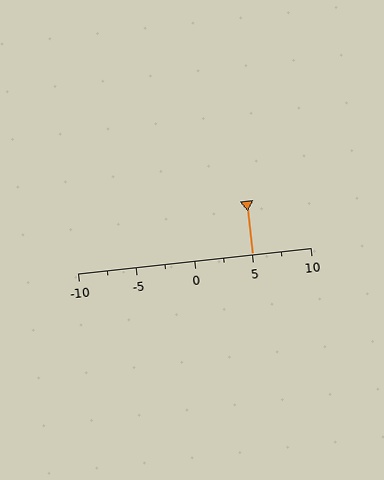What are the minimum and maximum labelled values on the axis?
The axis runs from -10 to 10.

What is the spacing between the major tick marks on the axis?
The major ticks are spaced 5 apart.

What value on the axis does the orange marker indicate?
The marker indicates approximately 5.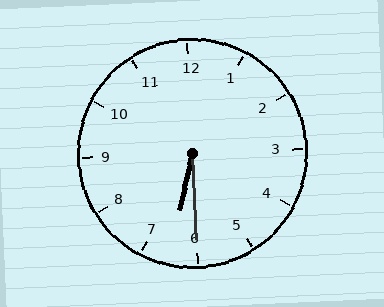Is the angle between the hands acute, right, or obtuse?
It is acute.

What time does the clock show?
6:30.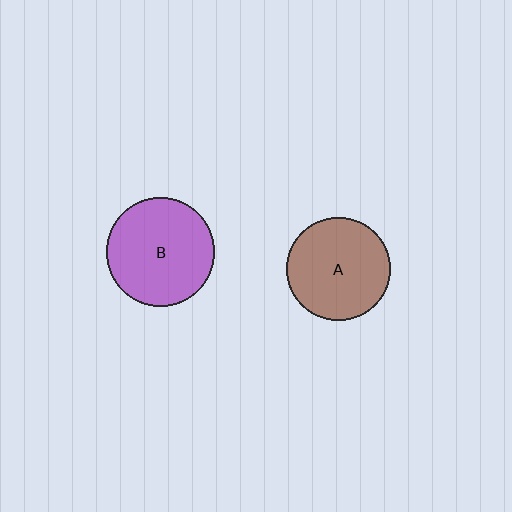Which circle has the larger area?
Circle B (purple).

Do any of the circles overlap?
No, none of the circles overlap.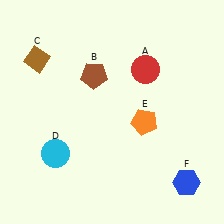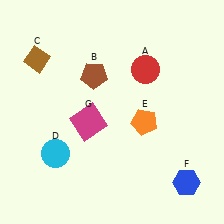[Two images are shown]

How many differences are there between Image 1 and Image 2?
There is 1 difference between the two images.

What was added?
A magenta square (G) was added in Image 2.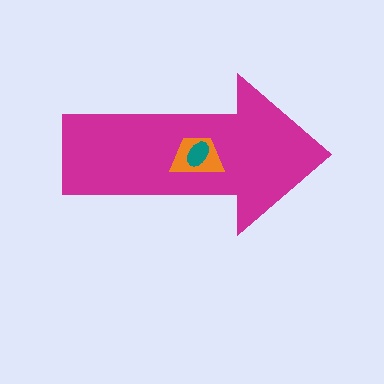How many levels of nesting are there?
3.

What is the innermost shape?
The teal ellipse.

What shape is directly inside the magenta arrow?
The orange trapezoid.